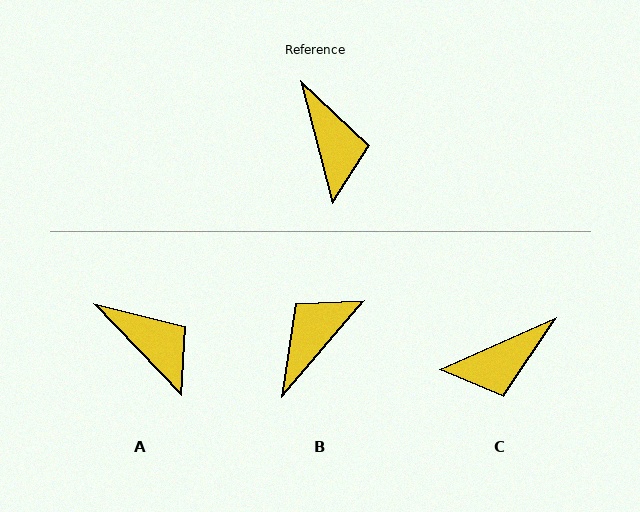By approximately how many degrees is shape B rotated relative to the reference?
Approximately 125 degrees counter-clockwise.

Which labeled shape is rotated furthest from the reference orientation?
B, about 125 degrees away.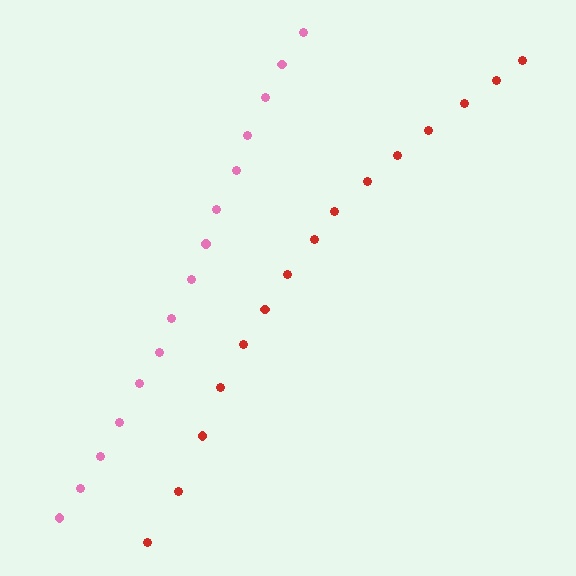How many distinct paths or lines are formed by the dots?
There are 2 distinct paths.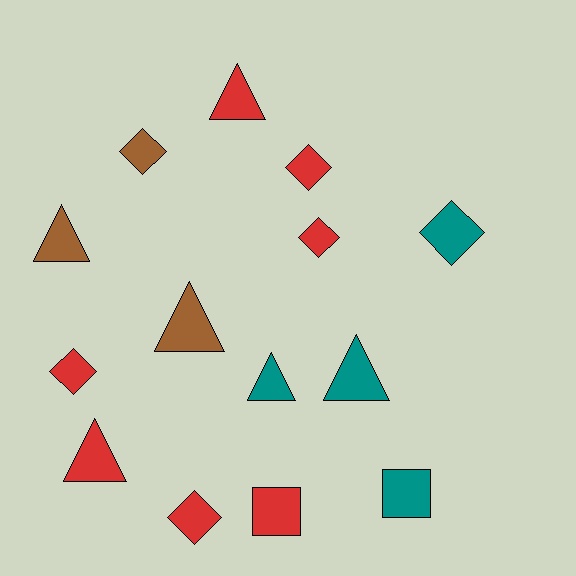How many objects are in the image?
There are 14 objects.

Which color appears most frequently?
Red, with 7 objects.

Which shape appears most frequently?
Diamond, with 6 objects.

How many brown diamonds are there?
There is 1 brown diamond.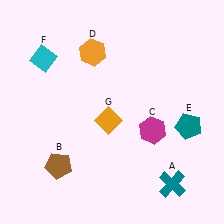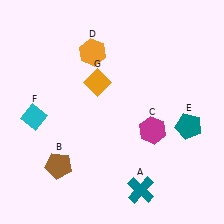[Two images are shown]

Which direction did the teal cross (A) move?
The teal cross (A) moved left.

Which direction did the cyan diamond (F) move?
The cyan diamond (F) moved down.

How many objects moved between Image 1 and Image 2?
3 objects moved between the two images.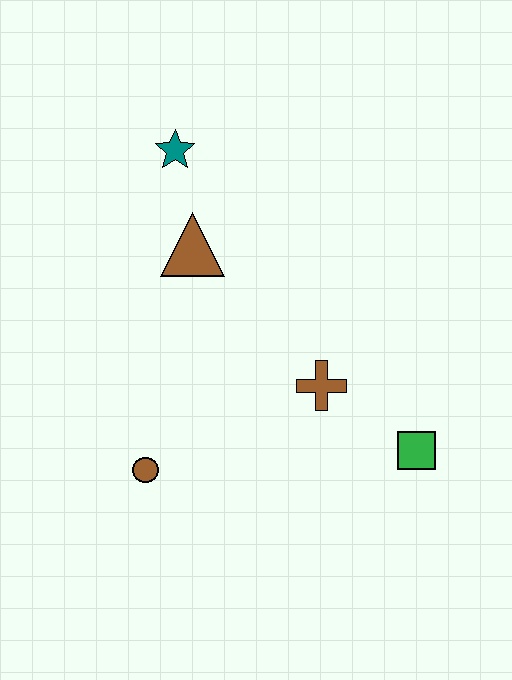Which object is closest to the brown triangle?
The teal star is closest to the brown triangle.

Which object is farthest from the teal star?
The green square is farthest from the teal star.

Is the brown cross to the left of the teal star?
No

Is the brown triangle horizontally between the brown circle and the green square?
Yes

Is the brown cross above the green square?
Yes